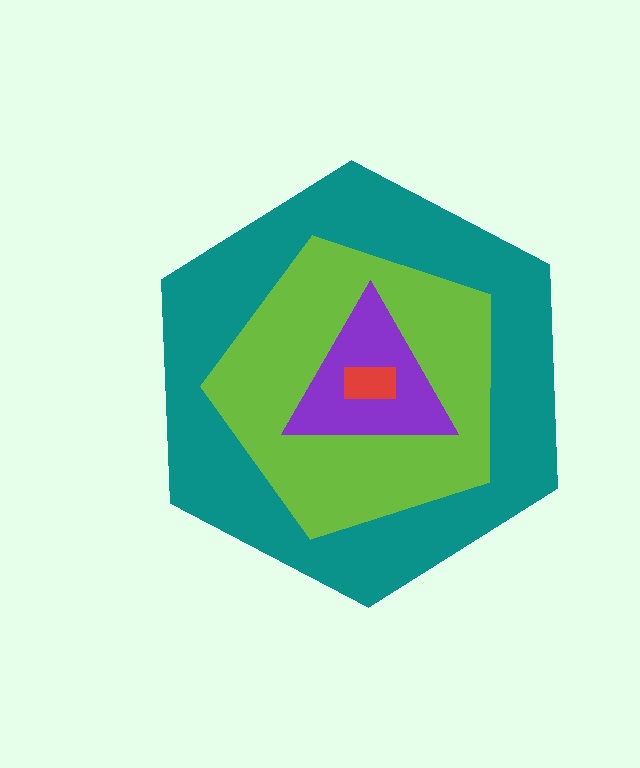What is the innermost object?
The red rectangle.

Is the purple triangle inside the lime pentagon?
Yes.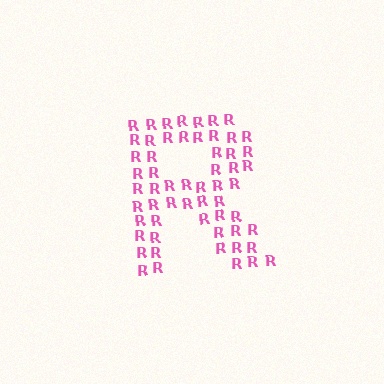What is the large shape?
The large shape is the letter R.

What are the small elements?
The small elements are letter R's.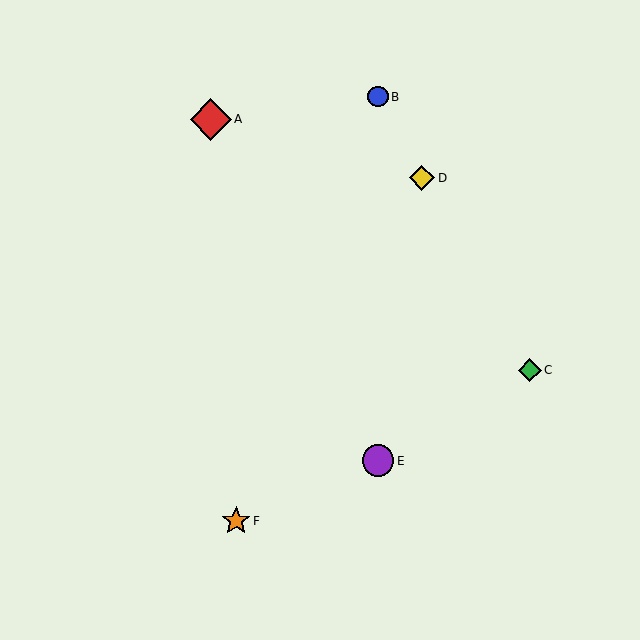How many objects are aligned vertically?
2 objects (B, E) are aligned vertically.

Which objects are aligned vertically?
Objects B, E are aligned vertically.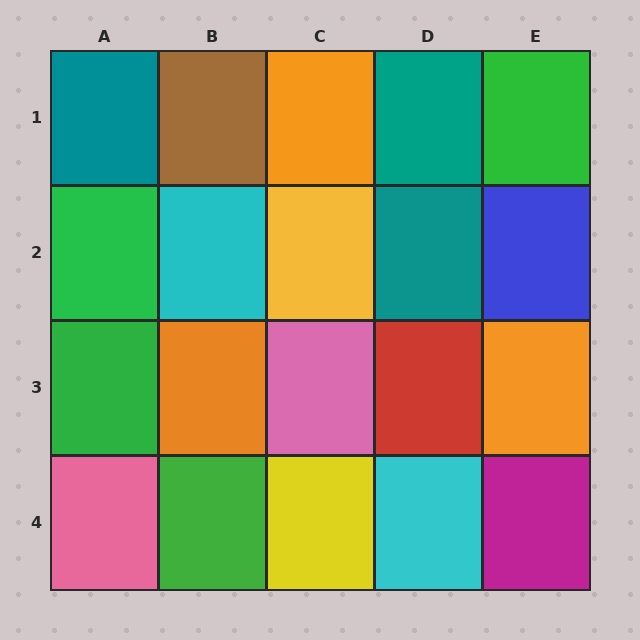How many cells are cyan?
2 cells are cyan.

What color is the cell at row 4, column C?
Yellow.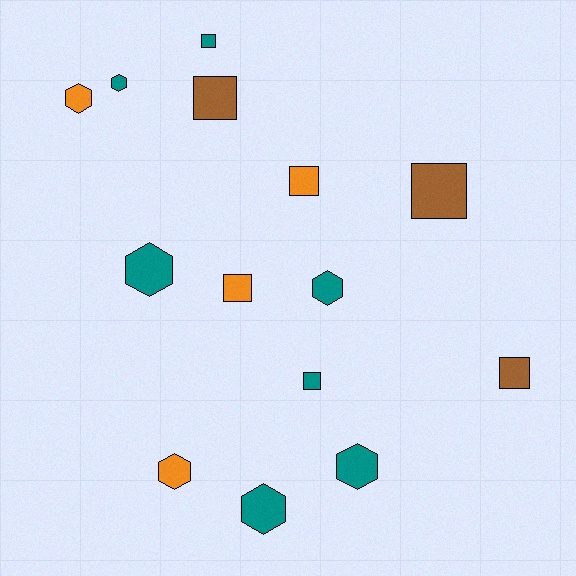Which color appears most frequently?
Teal, with 7 objects.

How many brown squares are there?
There are 3 brown squares.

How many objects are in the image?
There are 14 objects.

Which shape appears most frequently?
Square, with 7 objects.